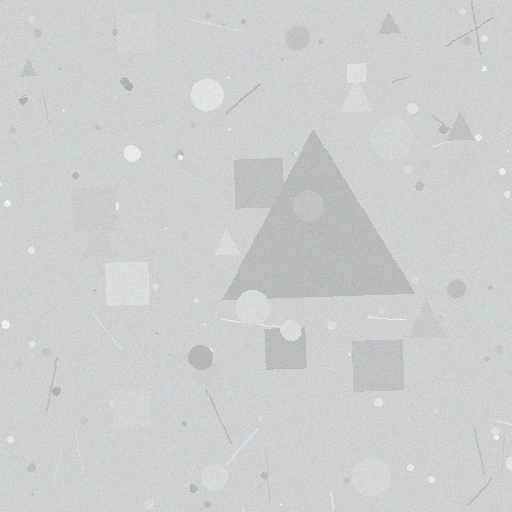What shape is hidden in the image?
A triangle is hidden in the image.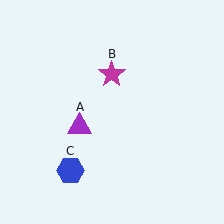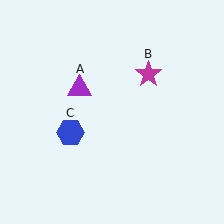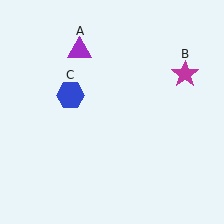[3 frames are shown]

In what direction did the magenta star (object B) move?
The magenta star (object B) moved right.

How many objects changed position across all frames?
3 objects changed position: purple triangle (object A), magenta star (object B), blue hexagon (object C).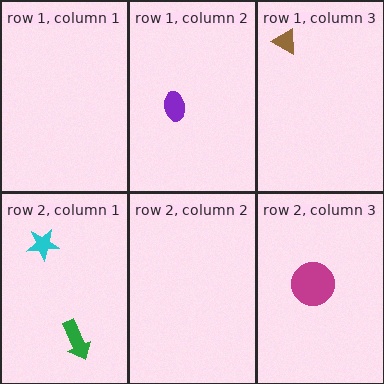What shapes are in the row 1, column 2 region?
The purple ellipse.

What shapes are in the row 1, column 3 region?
The brown triangle.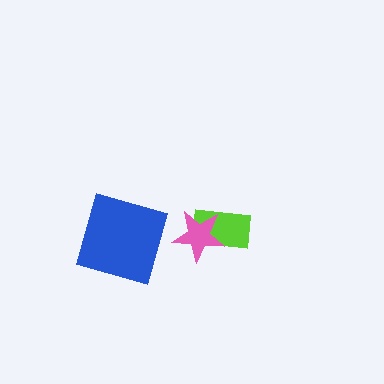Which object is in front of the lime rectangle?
The pink star is in front of the lime rectangle.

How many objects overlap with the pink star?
1 object overlaps with the pink star.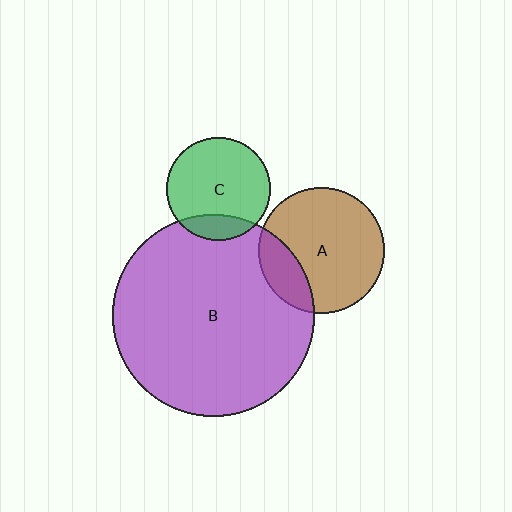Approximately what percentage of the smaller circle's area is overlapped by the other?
Approximately 15%.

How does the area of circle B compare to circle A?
Approximately 2.6 times.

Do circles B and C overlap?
Yes.